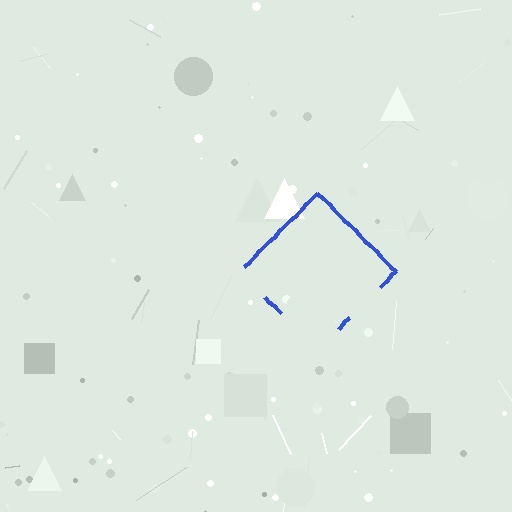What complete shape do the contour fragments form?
The contour fragments form a diamond.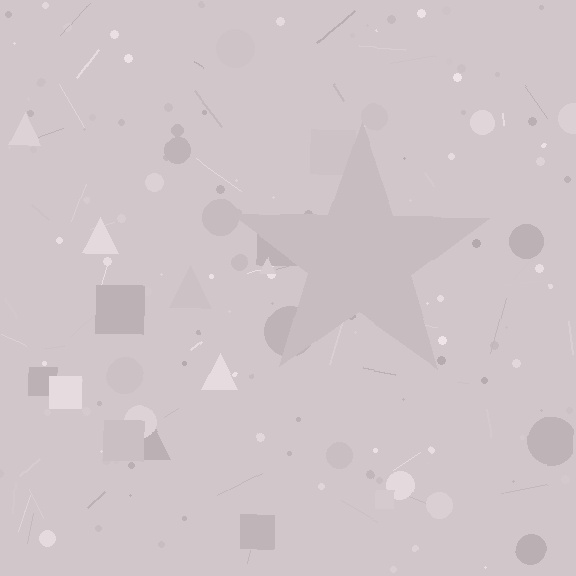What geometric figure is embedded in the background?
A star is embedded in the background.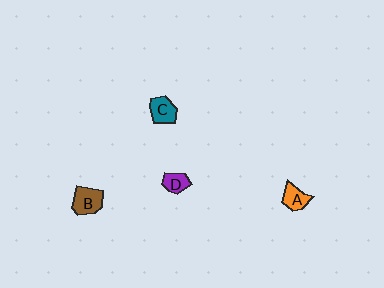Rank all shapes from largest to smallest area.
From largest to smallest: B (brown), C (teal), A (orange), D (purple).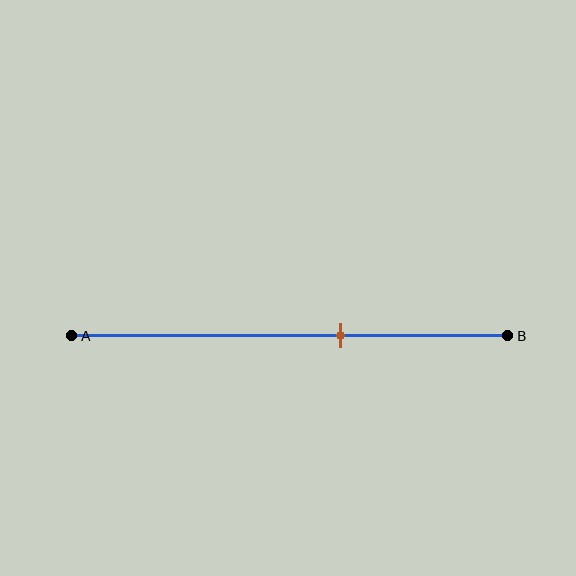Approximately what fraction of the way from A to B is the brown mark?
The brown mark is approximately 60% of the way from A to B.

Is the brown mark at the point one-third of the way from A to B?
No, the mark is at about 60% from A, not at the 33% one-third point.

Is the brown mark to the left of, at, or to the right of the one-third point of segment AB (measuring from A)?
The brown mark is to the right of the one-third point of segment AB.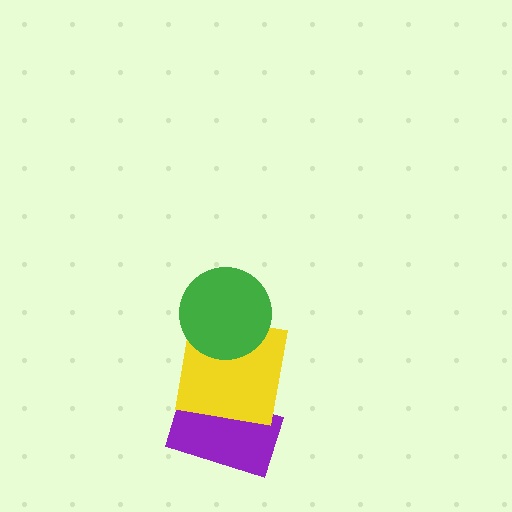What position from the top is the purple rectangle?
The purple rectangle is 3rd from the top.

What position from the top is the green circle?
The green circle is 1st from the top.